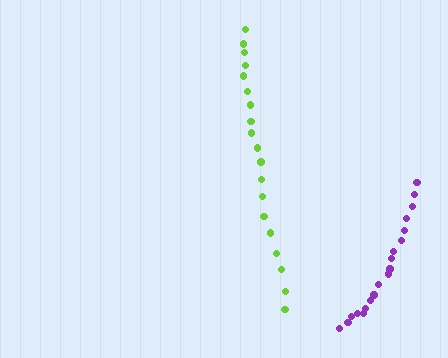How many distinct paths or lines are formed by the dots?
There are 2 distinct paths.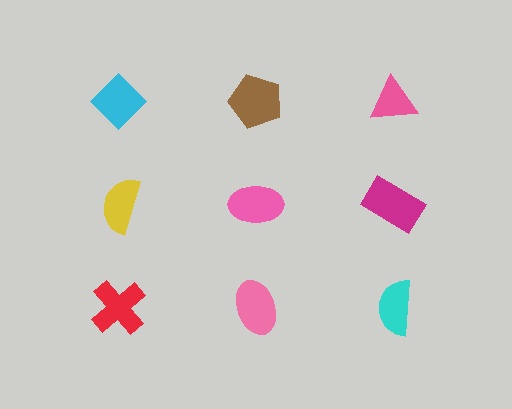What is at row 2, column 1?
A yellow semicircle.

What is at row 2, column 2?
A pink ellipse.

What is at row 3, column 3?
A cyan semicircle.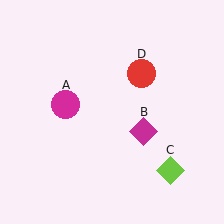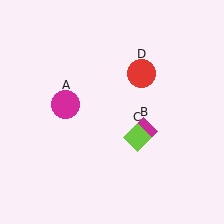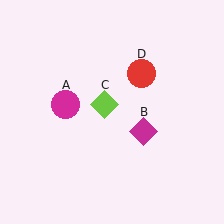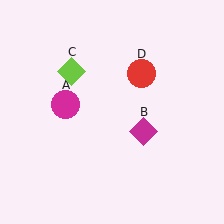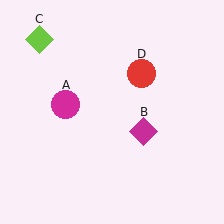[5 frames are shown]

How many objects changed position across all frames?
1 object changed position: lime diamond (object C).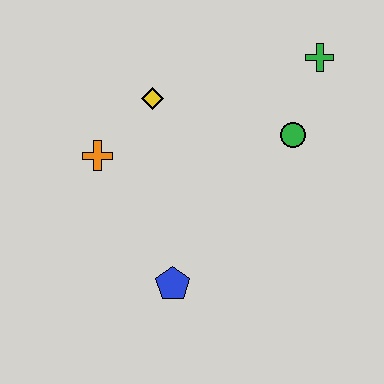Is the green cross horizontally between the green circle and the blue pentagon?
No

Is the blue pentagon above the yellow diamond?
No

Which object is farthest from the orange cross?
The green cross is farthest from the orange cross.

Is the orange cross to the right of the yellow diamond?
No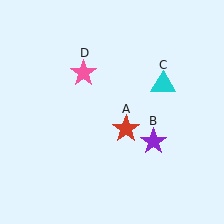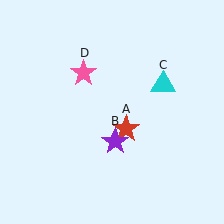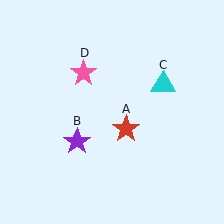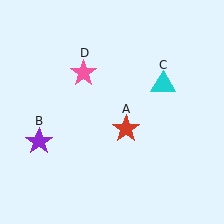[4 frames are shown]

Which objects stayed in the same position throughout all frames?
Red star (object A) and cyan triangle (object C) and pink star (object D) remained stationary.